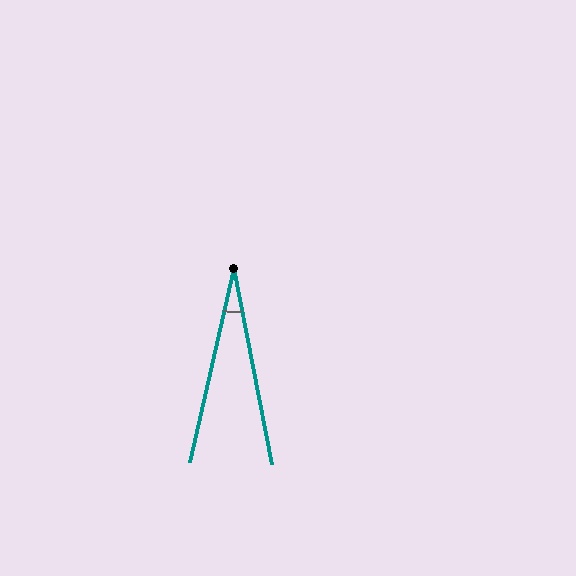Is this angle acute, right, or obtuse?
It is acute.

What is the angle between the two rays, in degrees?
Approximately 24 degrees.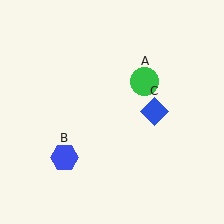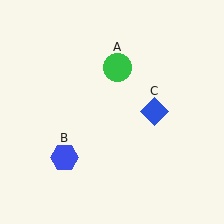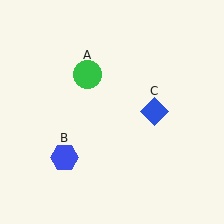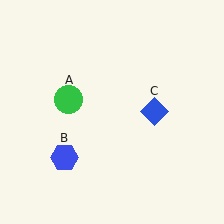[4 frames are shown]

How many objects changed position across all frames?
1 object changed position: green circle (object A).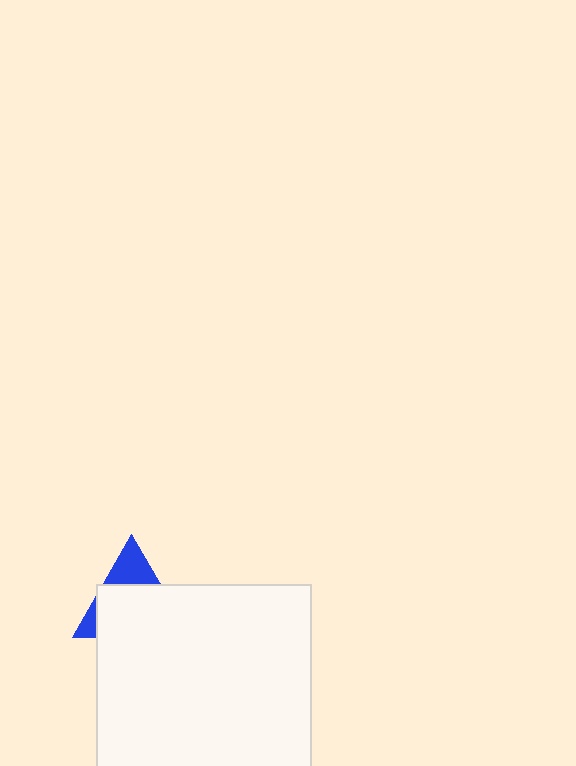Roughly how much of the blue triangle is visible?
A small part of it is visible (roughly 31%).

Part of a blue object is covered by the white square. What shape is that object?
It is a triangle.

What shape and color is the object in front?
The object in front is a white square.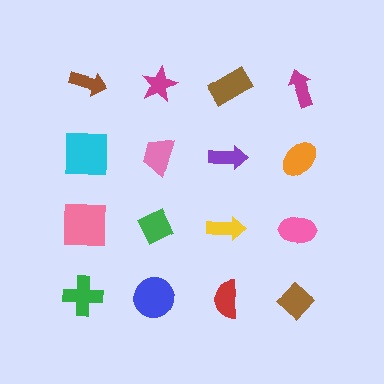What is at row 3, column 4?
A pink ellipse.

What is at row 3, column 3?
A yellow arrow.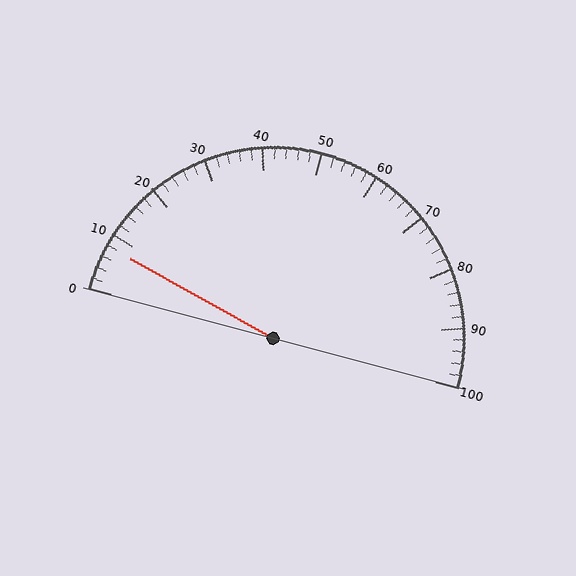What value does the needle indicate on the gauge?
The needle indicates approximately 8.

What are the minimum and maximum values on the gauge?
The gauge ranges from 0 to 100.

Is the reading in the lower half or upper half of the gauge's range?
The reading is in the lower half of the range (0 to 100).